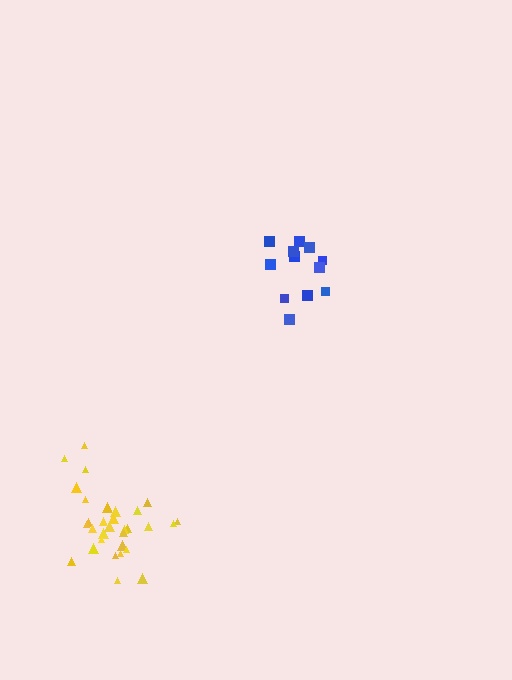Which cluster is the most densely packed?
Yellow.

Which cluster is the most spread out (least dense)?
Blue.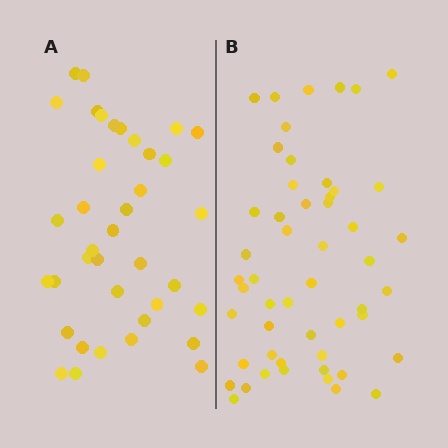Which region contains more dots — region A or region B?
Region B (the right region) has more dots.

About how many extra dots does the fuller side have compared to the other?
Region B has approximately 15 more dots than region A.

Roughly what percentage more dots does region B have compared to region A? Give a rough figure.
About 35% more.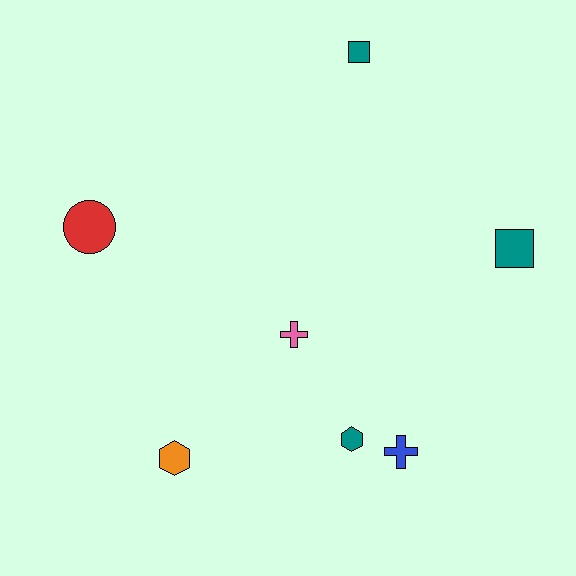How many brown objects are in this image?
There are no brown objects.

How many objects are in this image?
There are 7 objects.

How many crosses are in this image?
There are 2 crosses.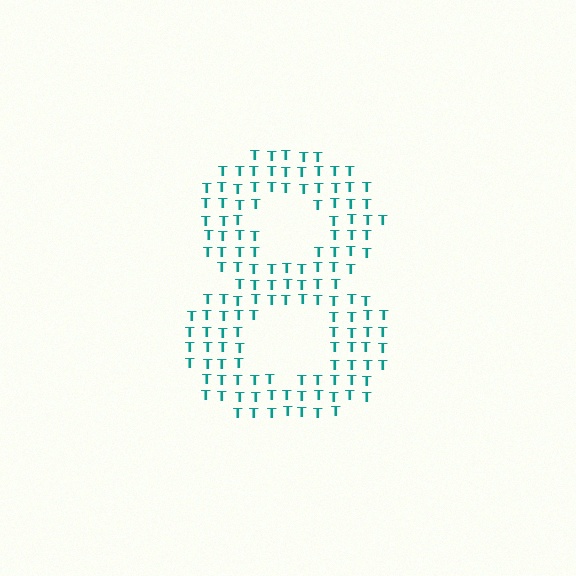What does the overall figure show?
The overall figure shows the digit 8.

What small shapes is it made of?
It is made of small letter T's.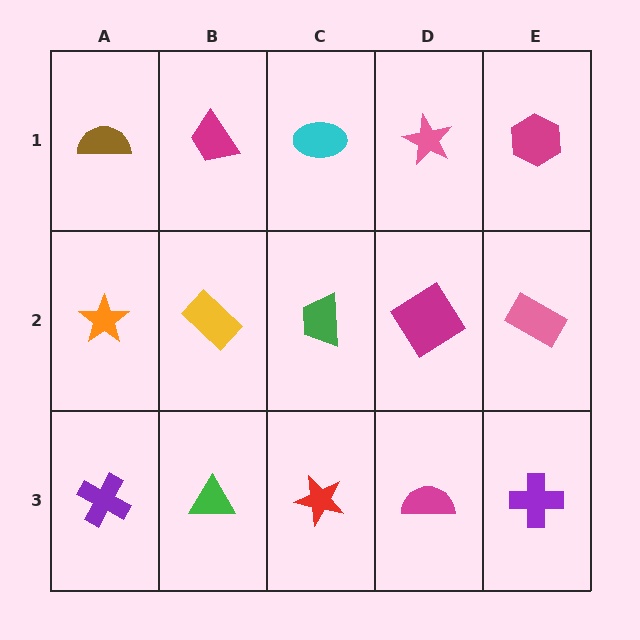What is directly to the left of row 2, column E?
A magenta diamond.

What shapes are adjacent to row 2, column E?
A magenta hexagon (row 1, column E), a purple cross (row 3, column E), a magenta diamond (row 2, column D).